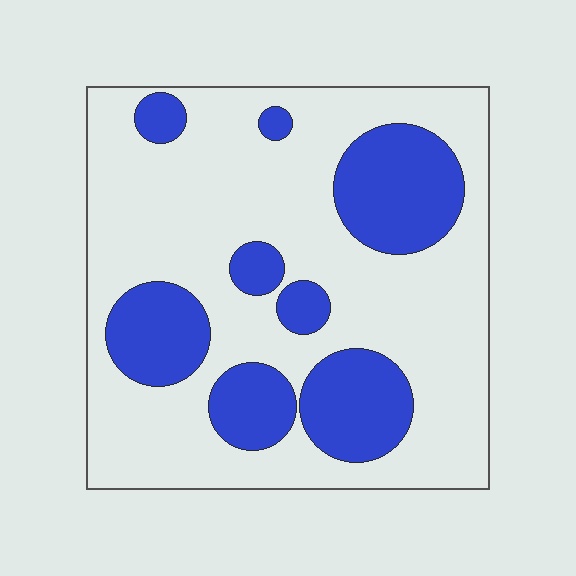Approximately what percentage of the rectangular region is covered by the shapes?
Approximately 30%.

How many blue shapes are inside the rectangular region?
8.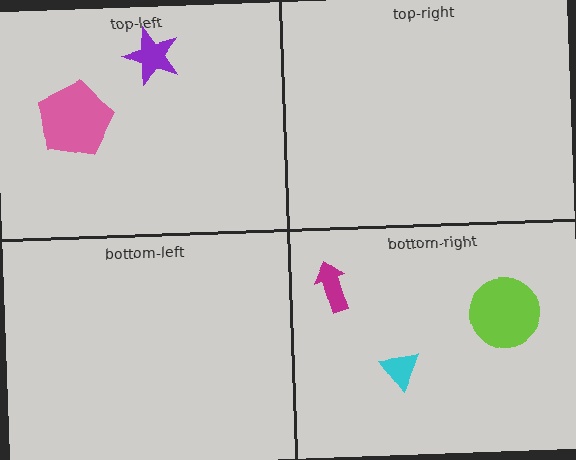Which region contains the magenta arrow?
The bottom-right region.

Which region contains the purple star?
The top-left region.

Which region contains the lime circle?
The bottom-right region.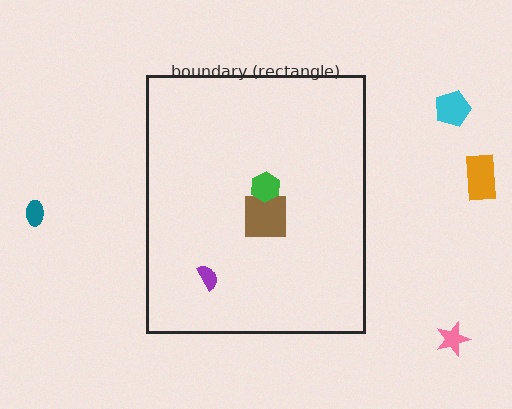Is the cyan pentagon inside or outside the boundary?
Outside.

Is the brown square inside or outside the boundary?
Inside.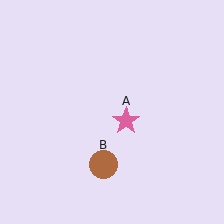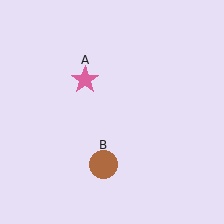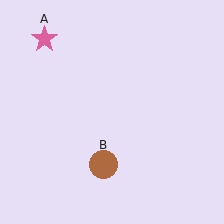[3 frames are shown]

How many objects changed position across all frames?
1 object changed position: pink star (object A).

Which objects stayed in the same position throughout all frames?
Brown circle (object B) remained stationary.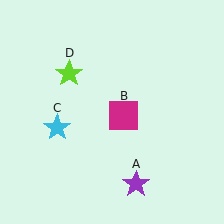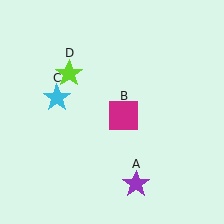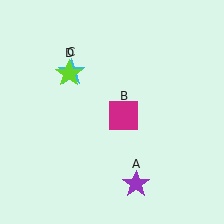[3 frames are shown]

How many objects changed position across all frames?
1 object changed position: cyan star (object C).